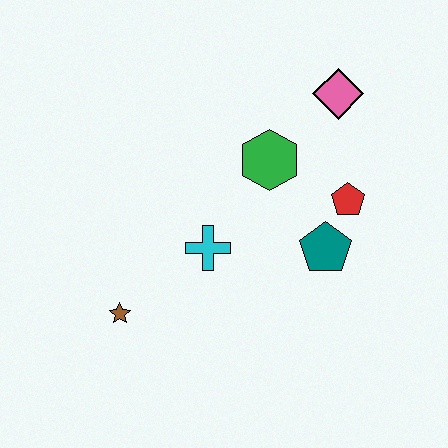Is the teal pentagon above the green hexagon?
No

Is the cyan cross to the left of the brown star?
No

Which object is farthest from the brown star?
The pink diamond is farthest from the brown star.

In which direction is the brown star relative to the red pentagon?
The brown star is to the left of the red pentagon.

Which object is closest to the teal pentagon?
The red pentagon is closest to the teal pentagon.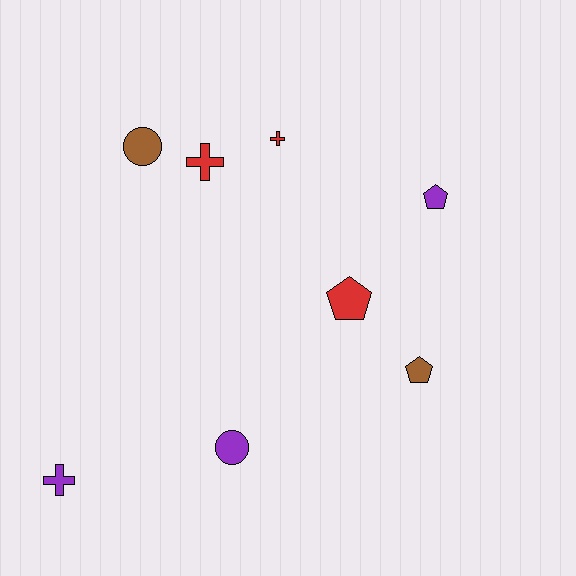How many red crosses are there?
There are 2 red crosses.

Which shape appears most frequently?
Pentagon, with 3 objects.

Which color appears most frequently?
Red, with 3 objects.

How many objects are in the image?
There are 8 objects.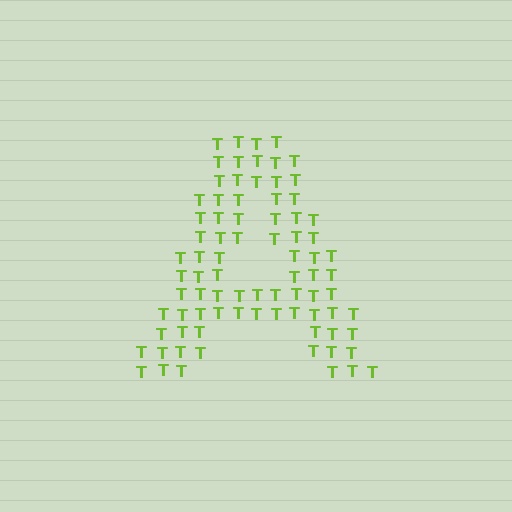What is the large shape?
The large shape is the letter A.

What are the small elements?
The small elements are letter T's.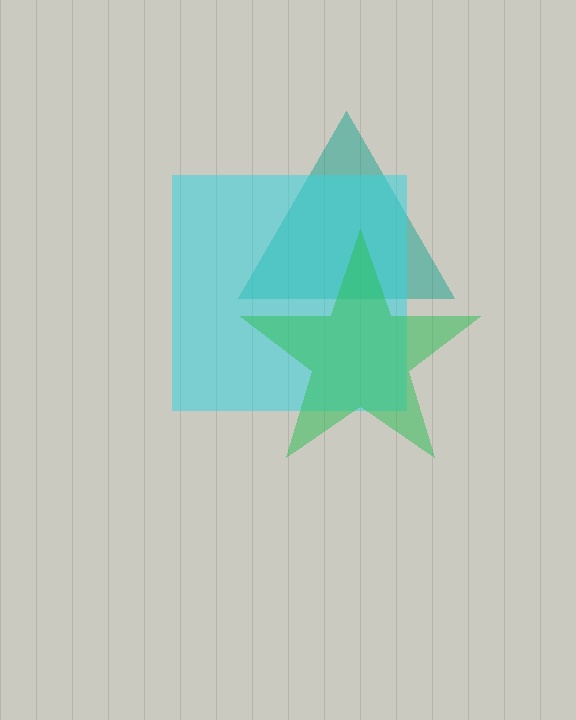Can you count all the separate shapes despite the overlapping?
Yes, there are 3 separate shapes.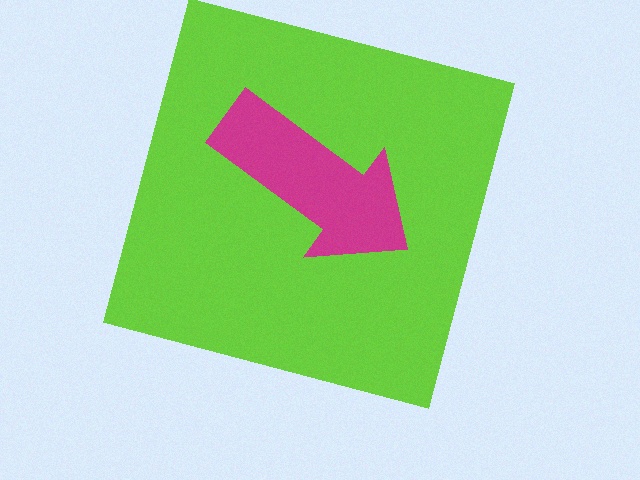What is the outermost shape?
The lime square.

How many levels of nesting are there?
2.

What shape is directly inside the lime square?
The magenta arrow.